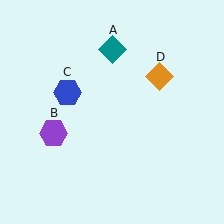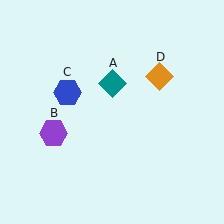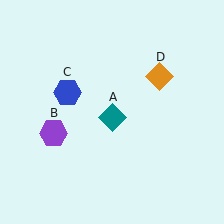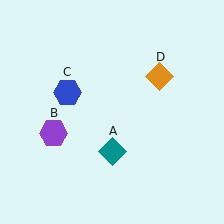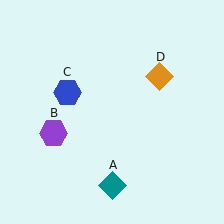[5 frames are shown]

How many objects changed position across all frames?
1 object changed position: teal diamond (object A).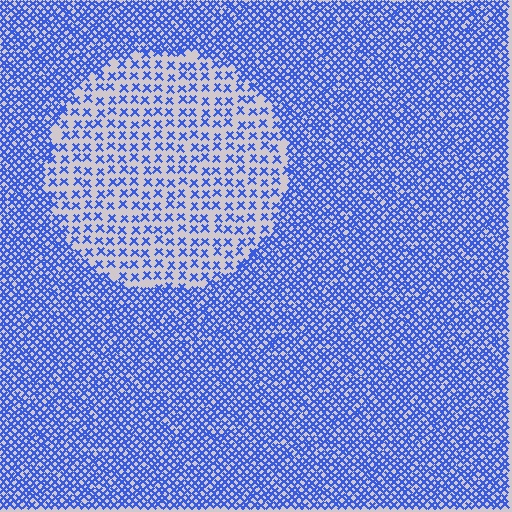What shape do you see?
I see a circle.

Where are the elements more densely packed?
The elements are more densely packed outside the circle boundary.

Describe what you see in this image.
The image contains small blue elements arranged at two different densities. A circle-shaped region is visible where the elements are less densely packed than the surrounding area.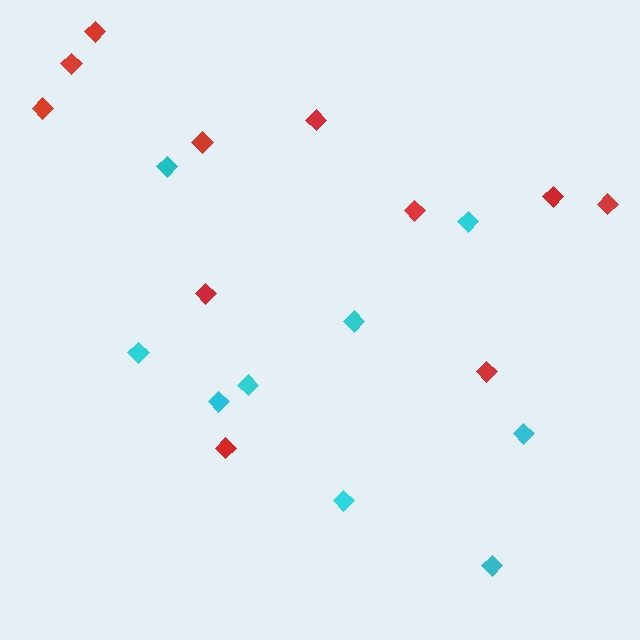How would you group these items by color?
There are 2 groups: one group of cyan diamonds (9) and one group of red diamonds (11).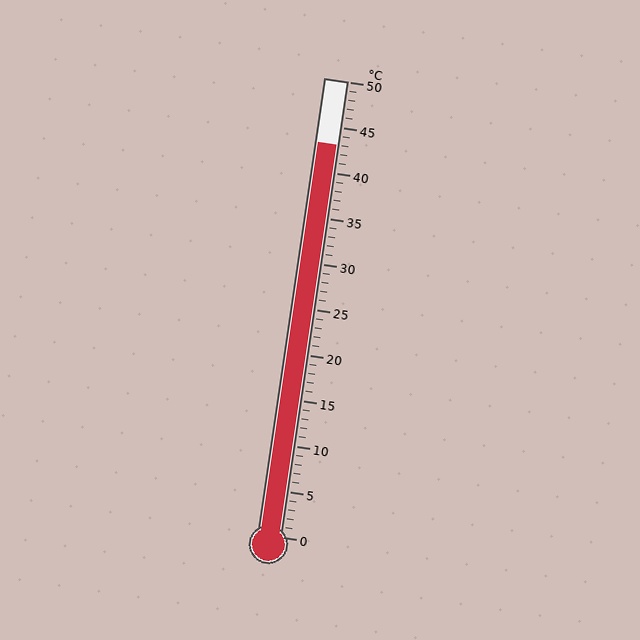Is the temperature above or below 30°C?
The temperature is above 30°C.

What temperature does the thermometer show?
The thermometer shows approximately 43°C.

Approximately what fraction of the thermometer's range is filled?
The thermometer is filled to approximately 85% of its range.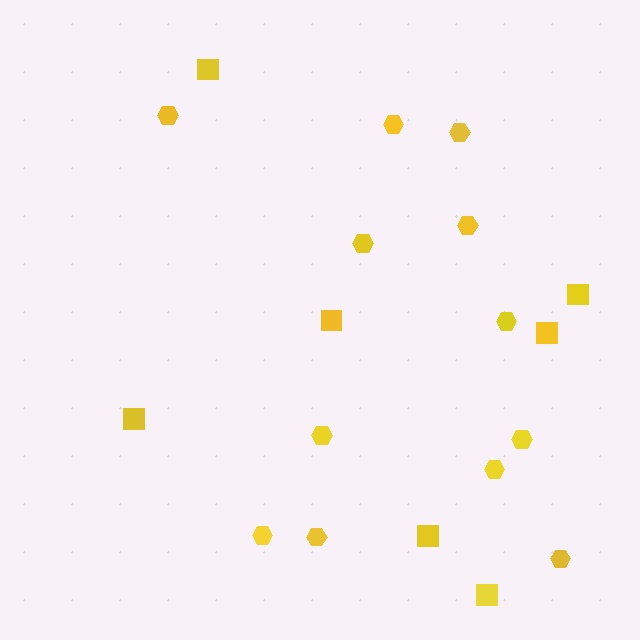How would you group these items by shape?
There are 2 groups: one group of hexagons (12) and one group of squares (7).